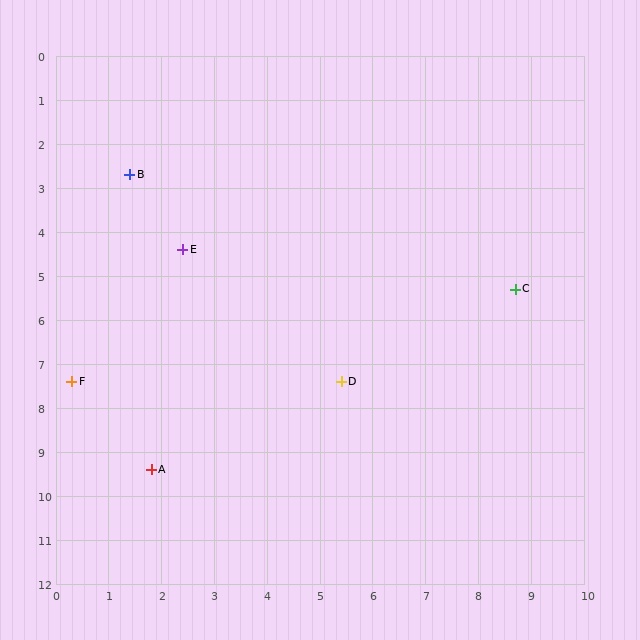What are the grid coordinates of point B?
Point B is at approximately (1.4, 2.7).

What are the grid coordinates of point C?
Point C is at approximately (8.7, 5.3).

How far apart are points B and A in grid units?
Points B and A are about 6.7 grid units apart.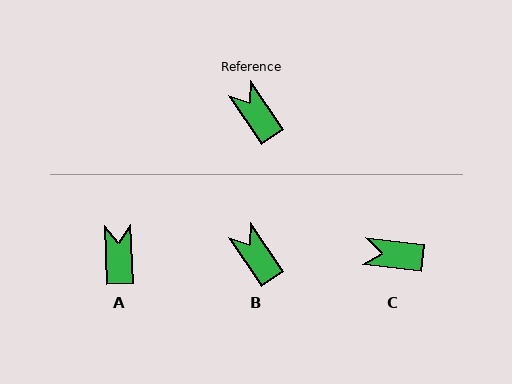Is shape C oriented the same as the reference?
No, it is off by about 49 degrees.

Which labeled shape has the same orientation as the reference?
B.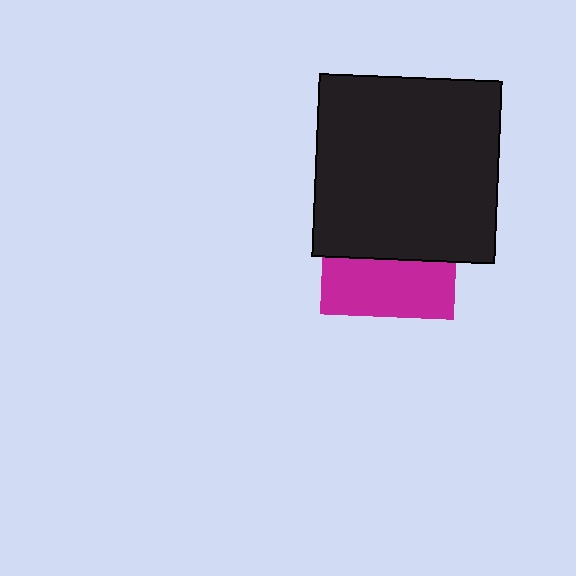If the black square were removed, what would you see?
You would see the complete magenta square.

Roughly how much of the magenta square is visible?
A small part of it is visible (roughly 43%).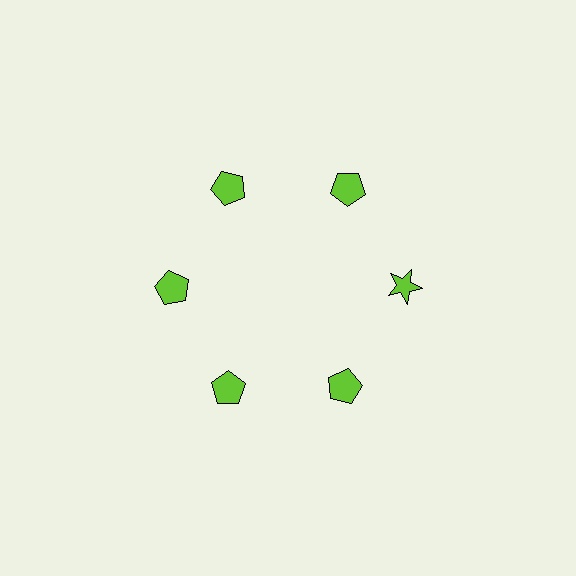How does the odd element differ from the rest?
It has a different shape: star instead of pentagon.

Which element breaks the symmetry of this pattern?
The lime star at roughly the 3 o'clock position breaks the symmetry. All other shapes are lime pentagons.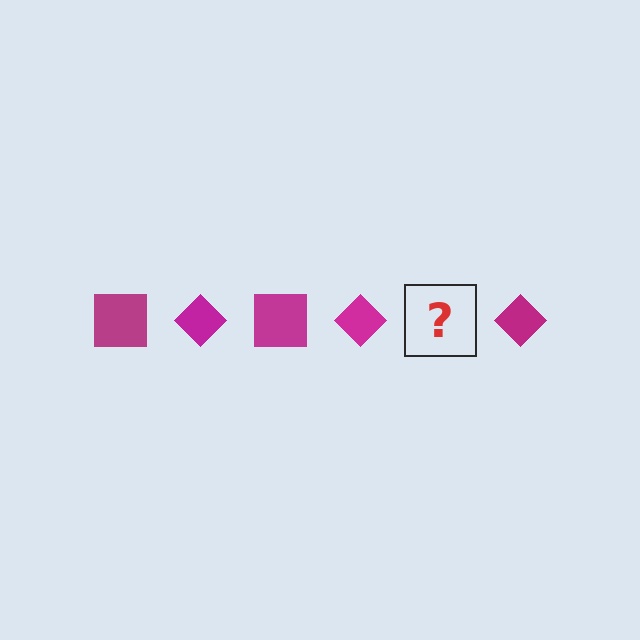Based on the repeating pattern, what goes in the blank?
The blank should be a magenta square.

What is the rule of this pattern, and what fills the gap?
The rule is that the pattern cycles through square, diamond shapes in magenta. The gap should be filled with a magenta square.